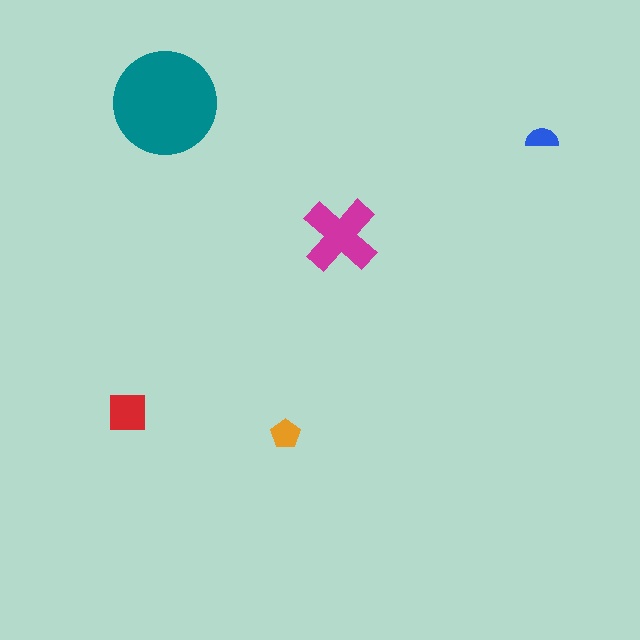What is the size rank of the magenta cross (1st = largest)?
2nd.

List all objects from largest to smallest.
The teal circle, the magenta cross, the red square, the orange pentagon, the blue semicircle.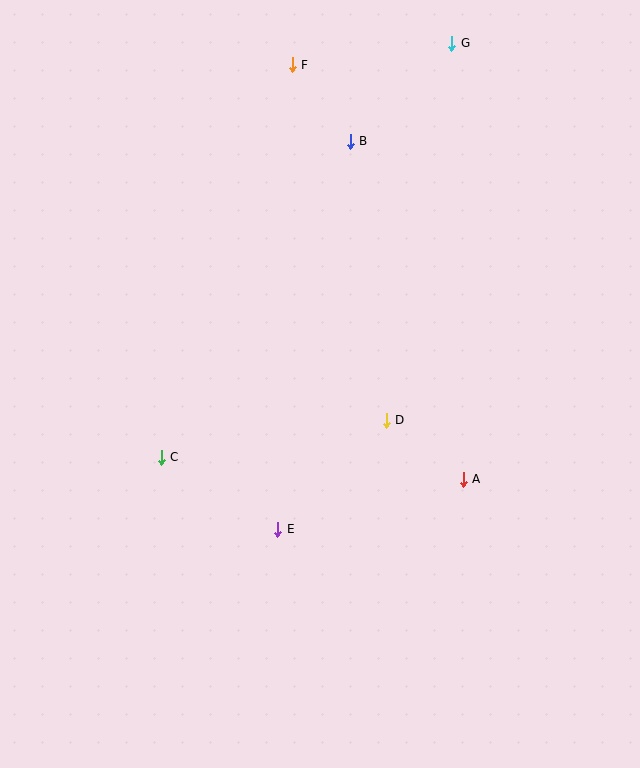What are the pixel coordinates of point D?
Point D is at (386, 420).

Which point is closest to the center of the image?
Point D at (386, 420) is closest to the center.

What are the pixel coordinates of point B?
Point B is at (350, 141).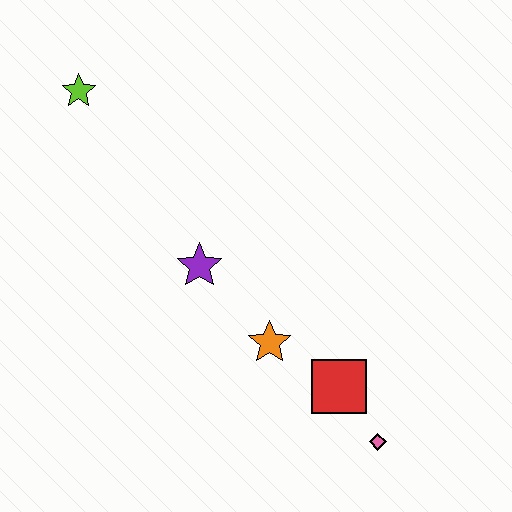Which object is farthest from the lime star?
The pink diamond is farthest from the lime star.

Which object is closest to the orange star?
The red square is closest to the orange star.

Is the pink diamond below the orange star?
Yes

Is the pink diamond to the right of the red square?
Yes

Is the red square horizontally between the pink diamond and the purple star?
Yes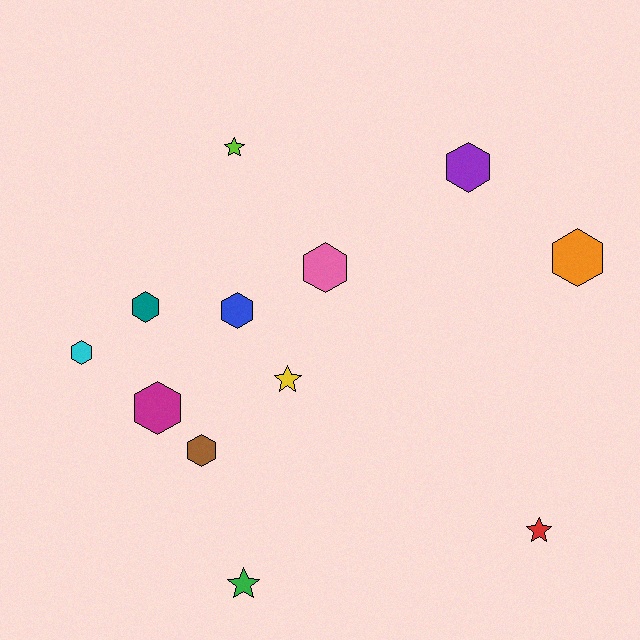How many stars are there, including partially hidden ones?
There are 4 stars.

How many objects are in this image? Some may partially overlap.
There are 12 objects.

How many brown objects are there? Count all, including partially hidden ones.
There is 1 brown object.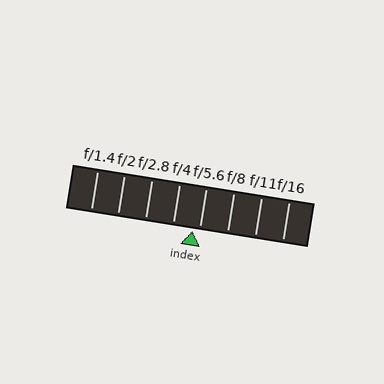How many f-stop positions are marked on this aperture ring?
There are 8 f-stop positions marked.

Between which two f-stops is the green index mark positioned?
The index mark is between f/4 and f/5.6.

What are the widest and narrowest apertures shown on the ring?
The widest aperture shown is f/1.4 and the narrowest is f/16.